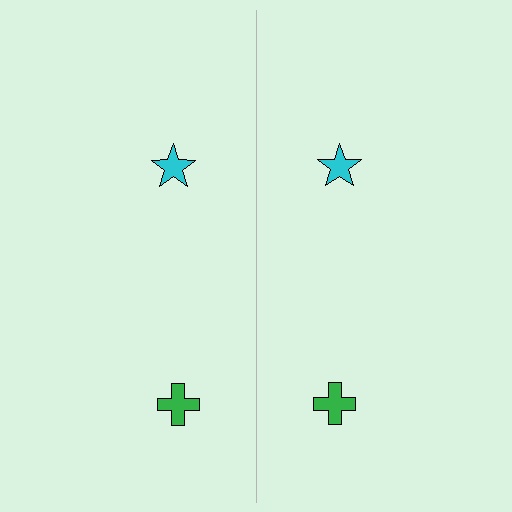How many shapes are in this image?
There are 4 shapes in this image.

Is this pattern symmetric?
Yes, this pattern has bilateral (reflection) symmetry.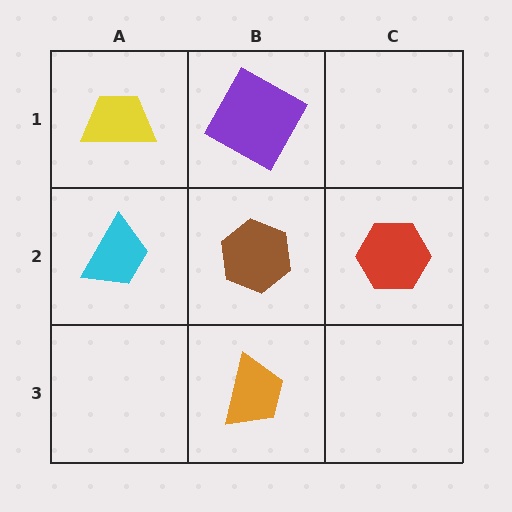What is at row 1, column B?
A purple square.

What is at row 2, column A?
A cyan trapezoid.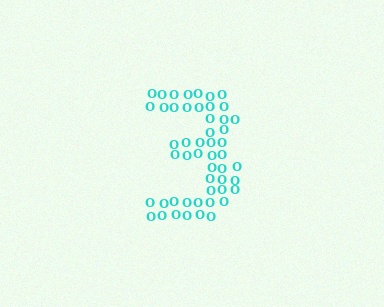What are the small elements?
The small elements are letter O's.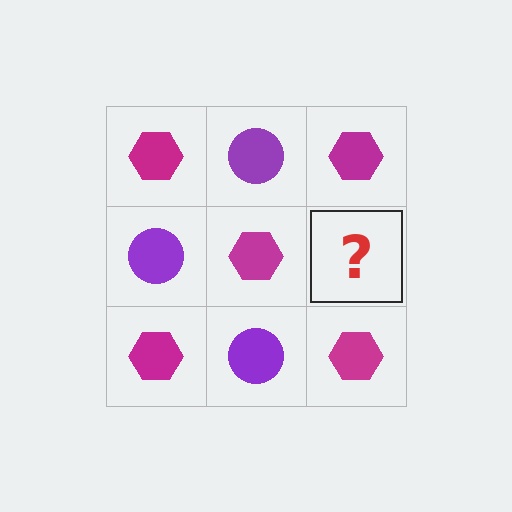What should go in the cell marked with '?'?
The missing cell should contain a purple circle.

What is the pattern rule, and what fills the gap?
The rule is that it alternates magenta hexagon and purple circle in a checkerboard pattern. The gap should be filled with a purple circle.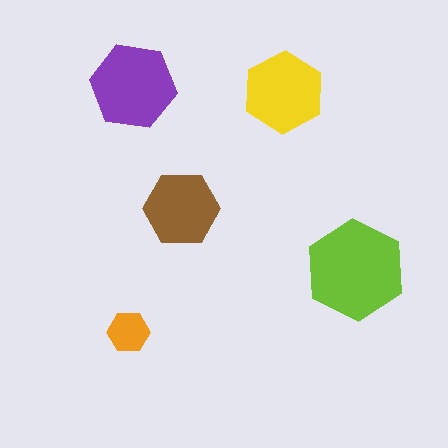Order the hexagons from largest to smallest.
the lime one, the purple one, the yellow one, the brown one, the orange one.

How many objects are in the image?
There are 5 objects in the image.